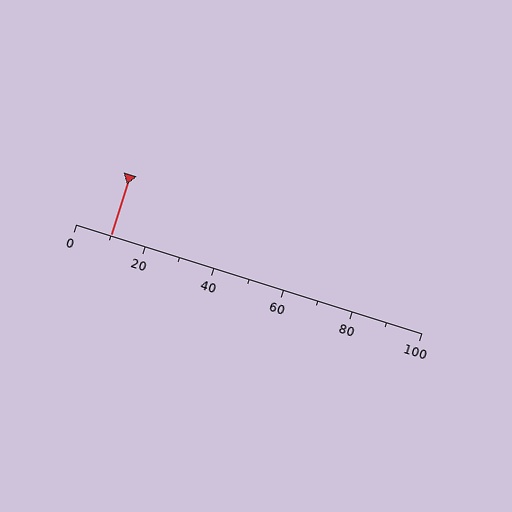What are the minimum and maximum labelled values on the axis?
The axis runs from 0 to 100.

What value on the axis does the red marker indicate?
The marker indicates approximately 10.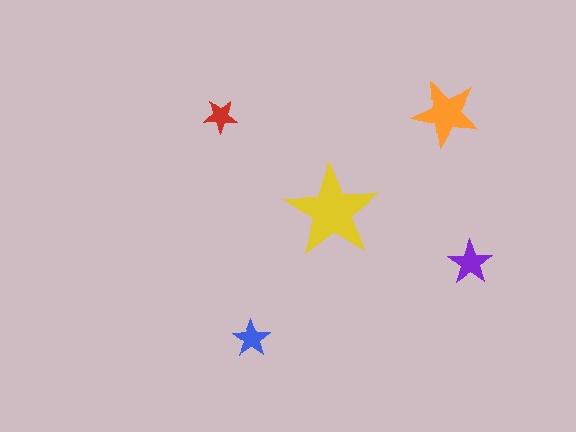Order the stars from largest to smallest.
the yellow one, the orange one, the purple one, the blue one, the red one.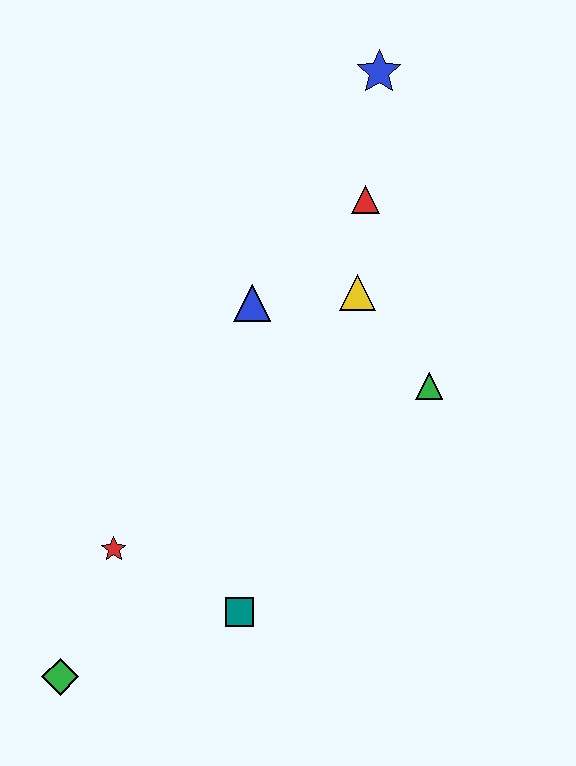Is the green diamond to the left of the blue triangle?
Yes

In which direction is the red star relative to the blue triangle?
The red star is below the blue triangle.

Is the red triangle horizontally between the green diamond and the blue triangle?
No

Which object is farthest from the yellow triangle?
The green diamond is farthest from the yellow triangle.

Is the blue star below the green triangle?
No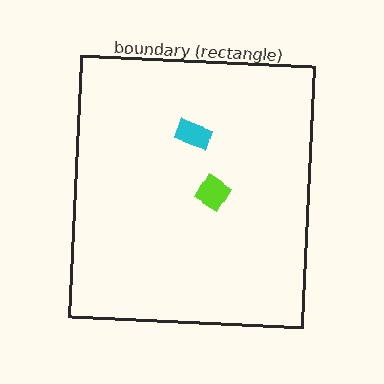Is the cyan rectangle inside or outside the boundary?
Inside.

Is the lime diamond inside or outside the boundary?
Inside.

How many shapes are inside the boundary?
2 inside, 0 outside.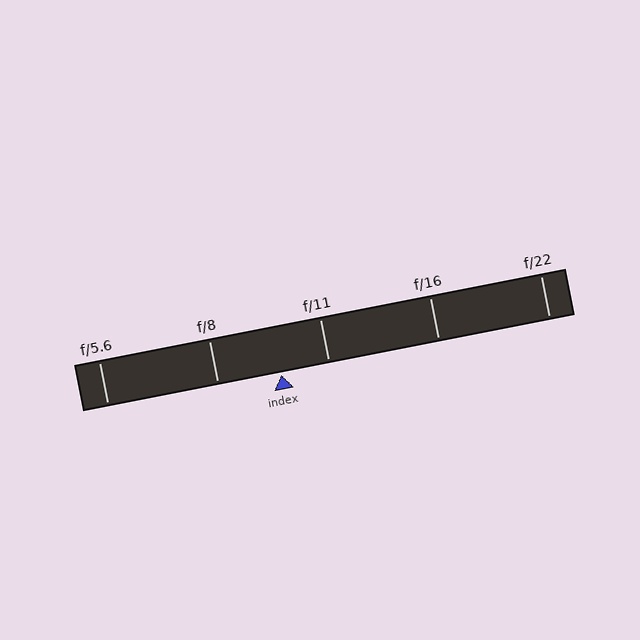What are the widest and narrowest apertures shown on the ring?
The widest aperture shown is f/5.6 and the narrowest is f/22.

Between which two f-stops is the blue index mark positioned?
The index mark is between f/8 and f/11.